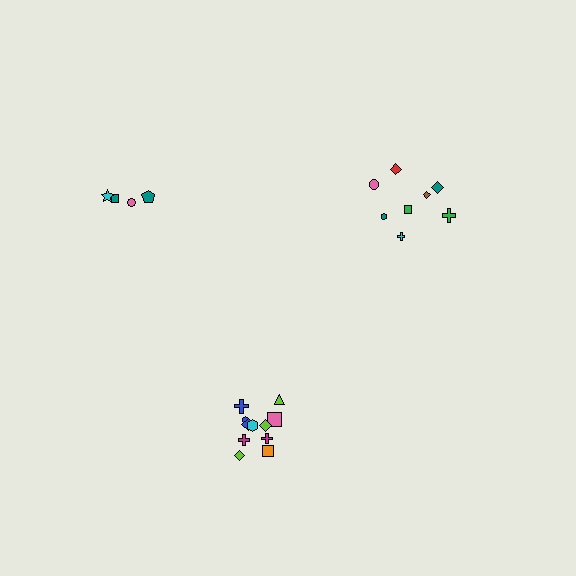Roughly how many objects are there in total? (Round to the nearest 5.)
Roughly 25 objects in total.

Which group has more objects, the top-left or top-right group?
The top-right group.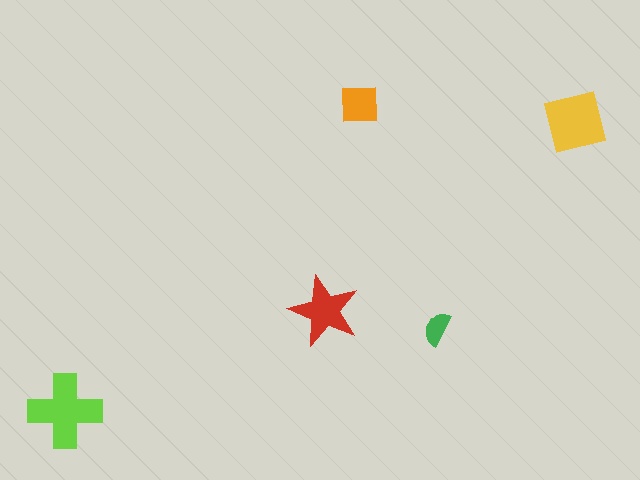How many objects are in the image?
There are 5 objects in the image.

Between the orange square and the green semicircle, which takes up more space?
The orange square.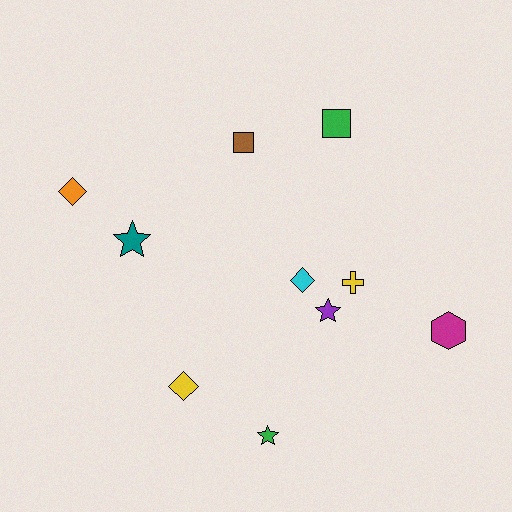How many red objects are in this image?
There are no red objects.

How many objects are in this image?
There are 10 objects.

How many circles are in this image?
There are no circles.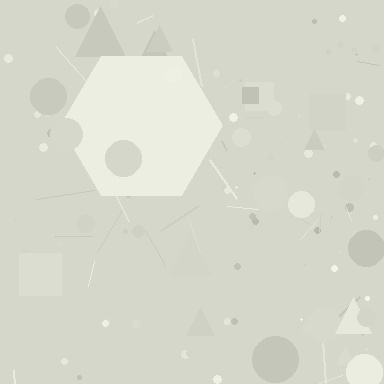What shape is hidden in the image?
A hexagon is hidden in the image.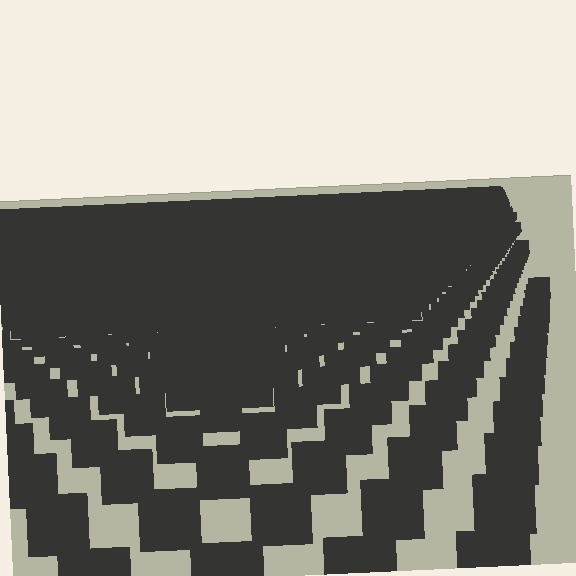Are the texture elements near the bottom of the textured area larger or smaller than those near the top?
Larger. Near the bottom, elements are closer to the viewer and appear at a bigger on-screen size.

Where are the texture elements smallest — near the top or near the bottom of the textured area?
Near the top.